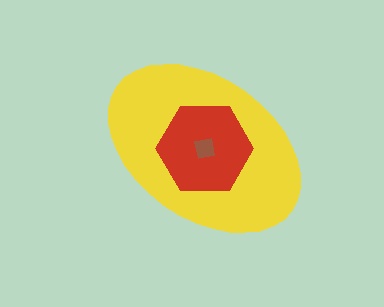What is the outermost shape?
The yellow ellipse.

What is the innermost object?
The brown square.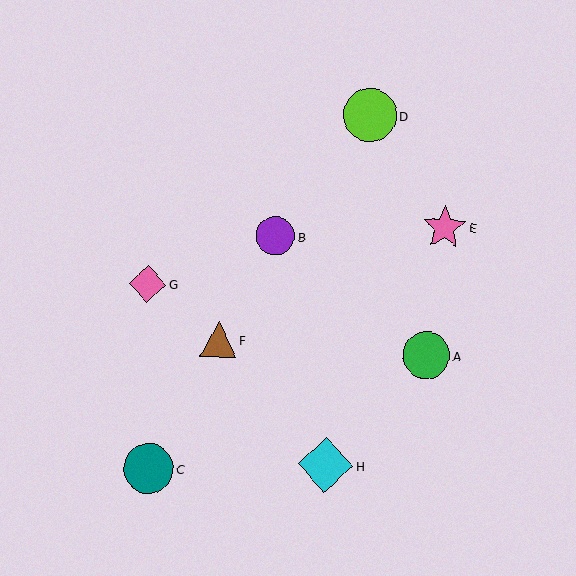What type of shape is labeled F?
Shape F is a brown triangle.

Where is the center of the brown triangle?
The center of the brown triangle is at (218, 339).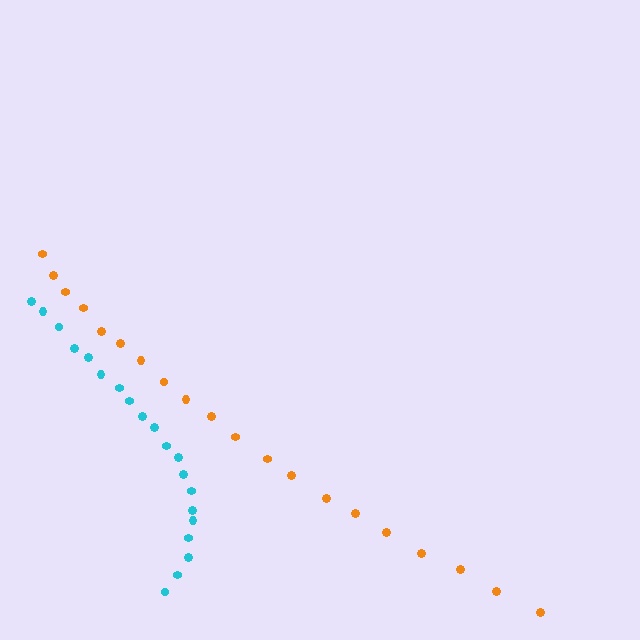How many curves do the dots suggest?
There are 2 distinct paths.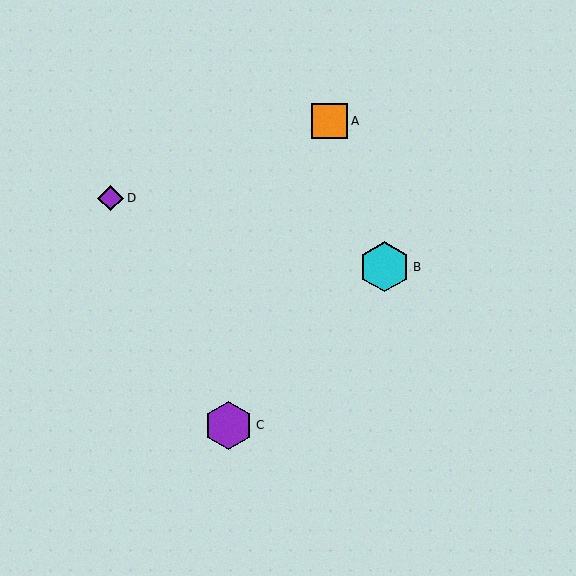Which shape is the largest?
The cyan hexagon (labeled B) is the largest.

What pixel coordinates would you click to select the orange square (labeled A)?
Click at (330, 121) to select the orange square A.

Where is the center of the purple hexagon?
The center of the purple hexagon is at (228, 425).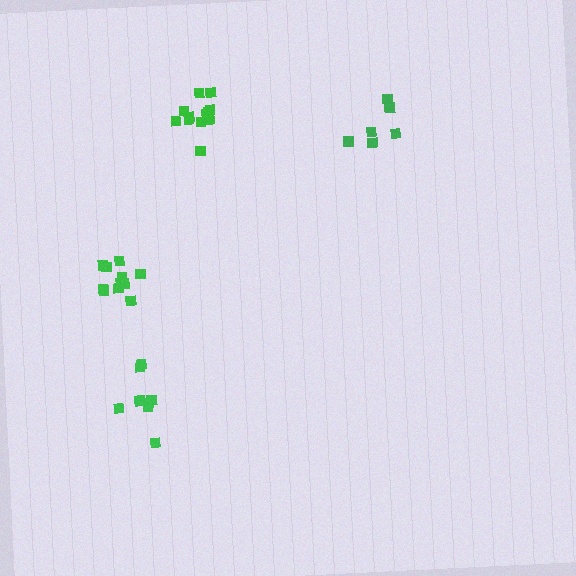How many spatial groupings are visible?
There are 4 spatial groupings.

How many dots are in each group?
Group 1: 12 dots, Group 2: 6 dots, Group 3: 8 dots, Group 4: 11 dots (37 total).